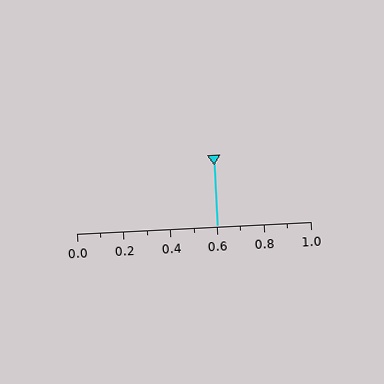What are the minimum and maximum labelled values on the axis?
The axis runs from 0.0 to 1.0.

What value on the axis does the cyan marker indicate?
The marker indicates approximately 0.6.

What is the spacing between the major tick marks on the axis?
The major ticks are spaced 0.2 apart.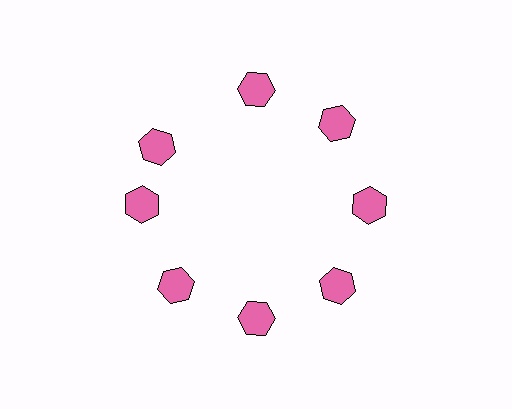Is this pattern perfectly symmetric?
No. The 8 pink hexagons are arranged in a ring, but one element near the 10 o'clock position is rotated out of alignment along the ring, breaking the 8-fold rotational symmetry.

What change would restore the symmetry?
The symmetry would be restored by rotating it back into even spacing with its neighbors so that all 8 hexagons sit at equal angles and equal distance from the center.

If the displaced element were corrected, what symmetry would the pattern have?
It would have 8-fold rotational symmetry — the pattern would map onto itself every 45 degrees.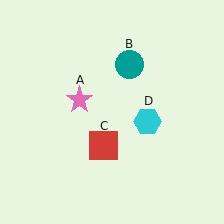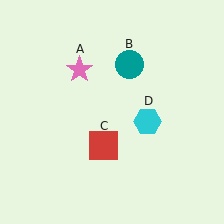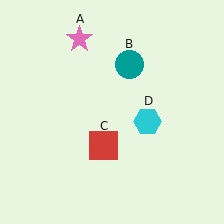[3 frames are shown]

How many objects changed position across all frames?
1 object changed position: pink star (object A).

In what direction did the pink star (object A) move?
The pink star (object A) moved up.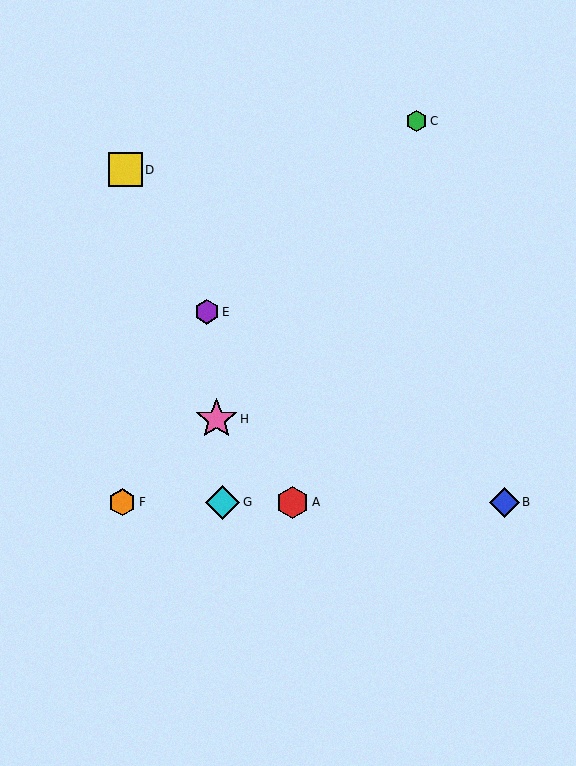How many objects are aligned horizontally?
4 objects (A, B, F, G) are aligned horizontally.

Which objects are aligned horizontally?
Objects A, B, F, G are aligned horizontally.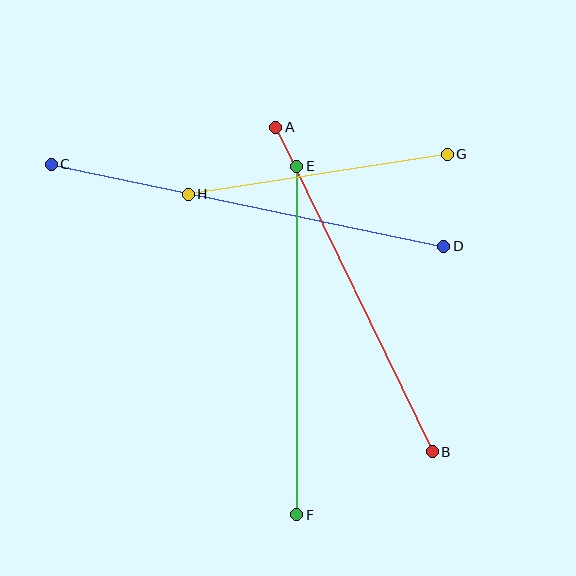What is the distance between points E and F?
The distance is approximately 348 pixels.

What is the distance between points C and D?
The distance is approximately 401 pixels.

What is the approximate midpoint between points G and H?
The midpoint is at approximately (318, 174) pixels.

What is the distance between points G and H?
The distance is approximately 262 pixels.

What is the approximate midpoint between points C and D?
The midpoint is at approximately (247, 205) pixels.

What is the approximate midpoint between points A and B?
The midpoint is at approximately (354, 290) pixels.